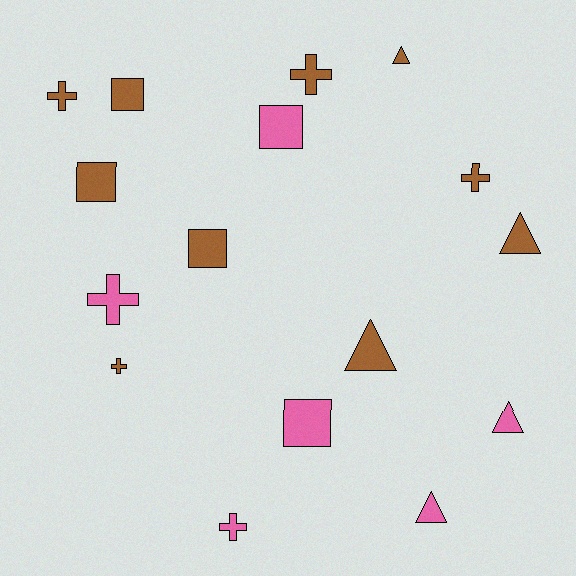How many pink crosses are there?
There are 2 pink crosses.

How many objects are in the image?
There are 16 objects.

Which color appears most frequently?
Brown, with 10 objects.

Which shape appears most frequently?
Cross, with 6 objects.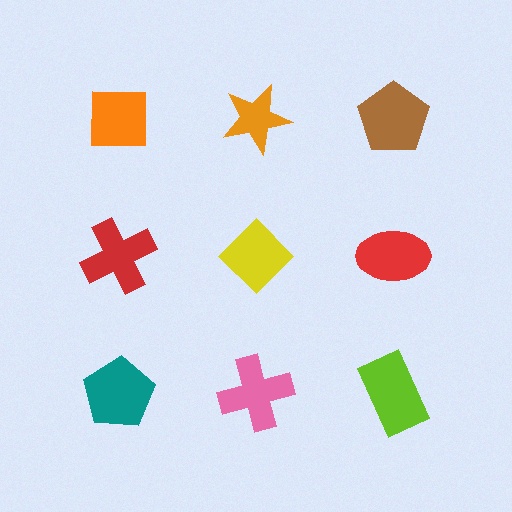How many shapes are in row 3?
3 shapes.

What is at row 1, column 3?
A brown pentagon.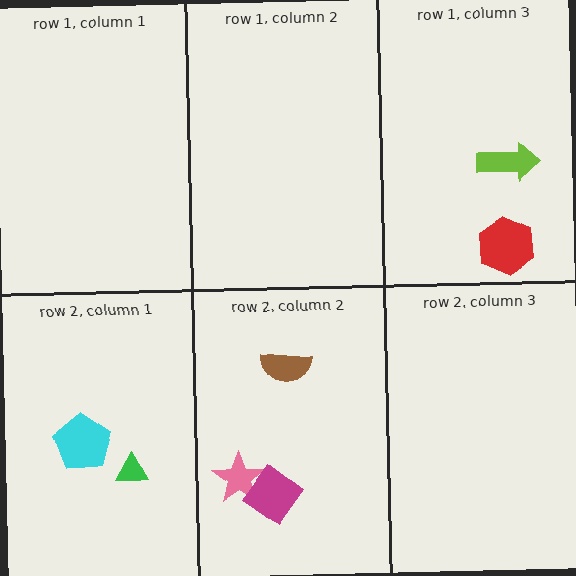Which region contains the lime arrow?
The row 1, column 3 region.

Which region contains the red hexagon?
The row 1, column 3 region.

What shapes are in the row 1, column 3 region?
The red hexagon, the lime arrow.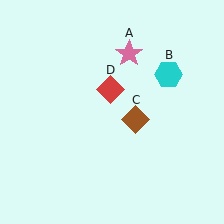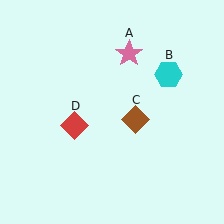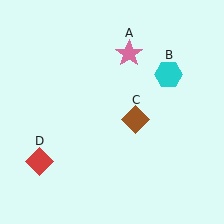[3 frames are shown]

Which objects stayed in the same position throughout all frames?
Pink star (object A) and cyan hexagon (object B) and brown diamond (object C) remained stationary.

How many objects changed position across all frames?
1 object changed position: red diamond (object D).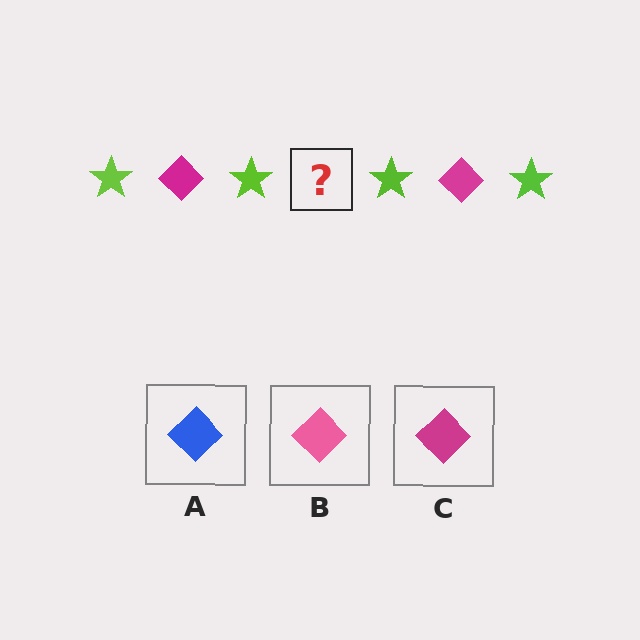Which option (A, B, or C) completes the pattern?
C.